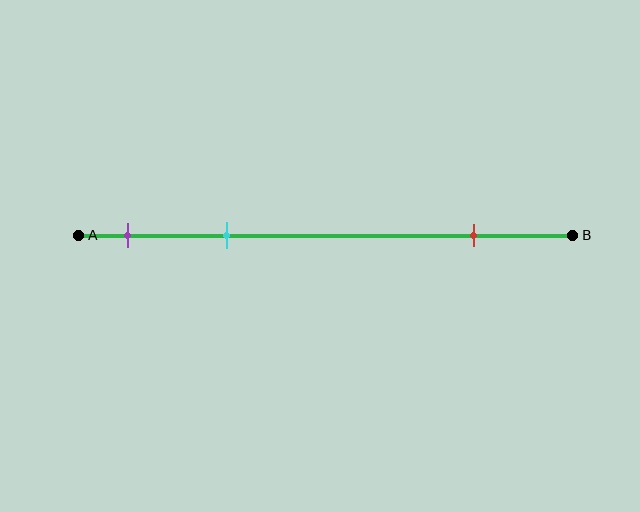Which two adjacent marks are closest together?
The purple and cyan marks are the closest adjacent pair.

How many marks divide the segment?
There are 3 marks dividing the segment.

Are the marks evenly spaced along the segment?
No, the marks are not evenly spaced.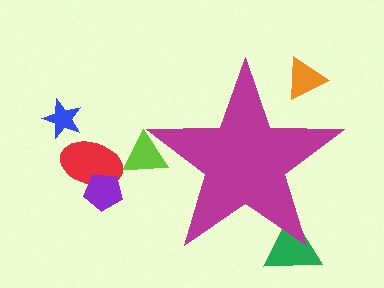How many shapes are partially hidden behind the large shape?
3 shapes are partially hidden.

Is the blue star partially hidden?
No, the blue star is fully visible.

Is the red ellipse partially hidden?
No, the red ellipse is fully visible.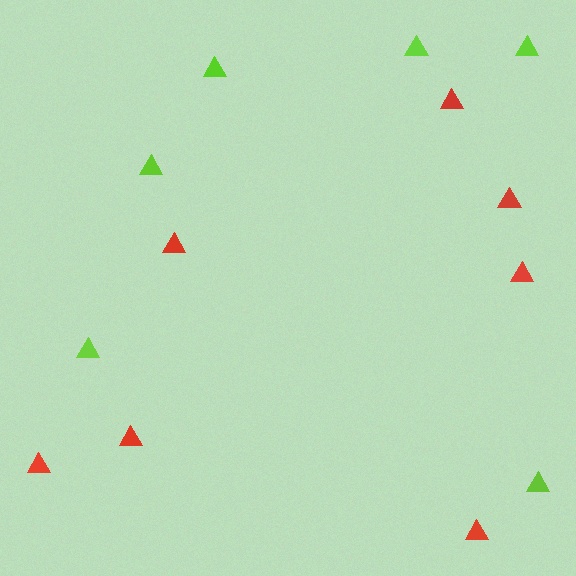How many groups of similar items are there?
There are 2 groups: one group of lime triangles (6) and one group of red triangles (7).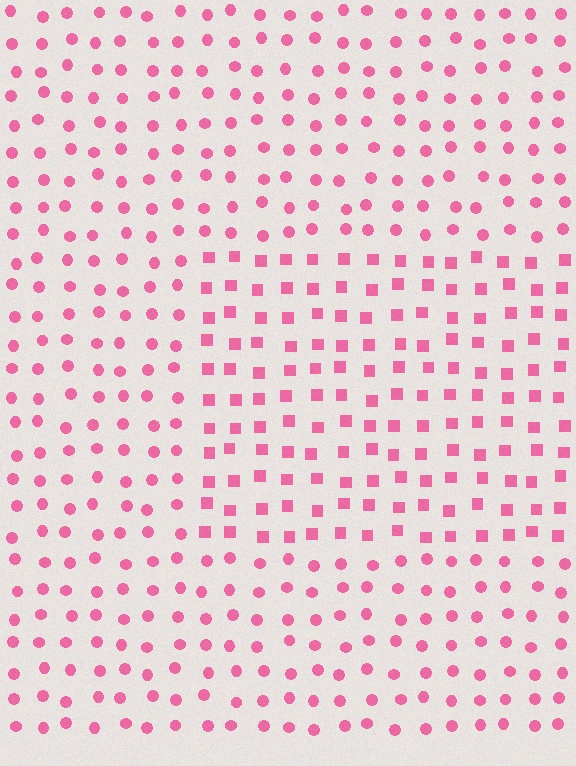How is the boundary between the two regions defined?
The boundary is defined by a change in element shape: squares inside vs. circles outside. All elements share the same color and spacing.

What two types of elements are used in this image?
The image uses squares inside the rectangle region and circles outside it.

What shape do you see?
I see a rectangle.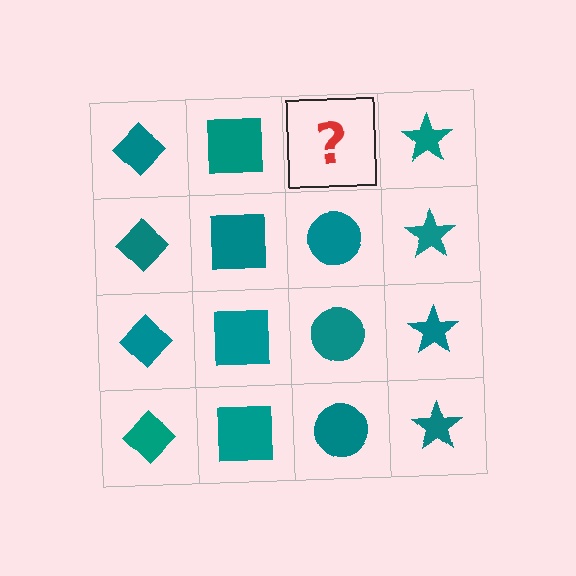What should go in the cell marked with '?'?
The missing cell should contain a teal circle.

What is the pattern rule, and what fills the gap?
The rule is that each column has a consistent shape. The gap should be filled with a teal circle.